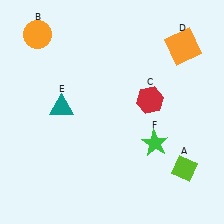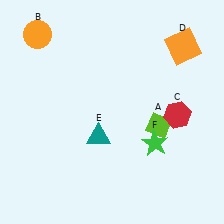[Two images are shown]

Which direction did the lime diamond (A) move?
The lime diamond (A) moved up.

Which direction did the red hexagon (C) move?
The red hexagon (C) moved right.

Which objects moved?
The objects that moved are: the lime diamond (A), the red hexagon (C), the teal triangle (E).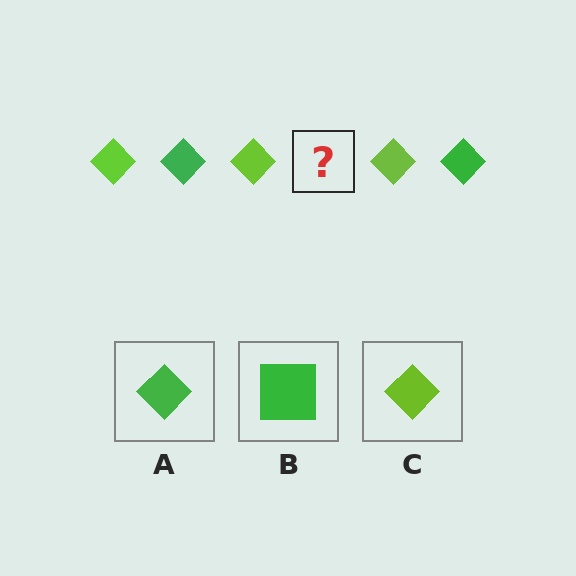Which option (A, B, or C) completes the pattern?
A.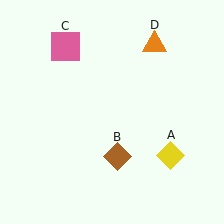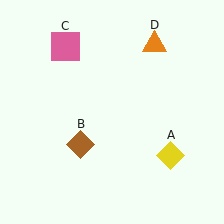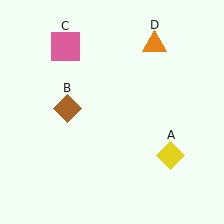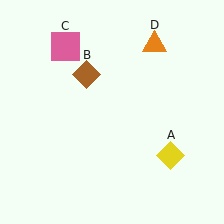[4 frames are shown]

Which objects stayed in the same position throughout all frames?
Yellow diamond (object A) and pink square (object C) and orange triangle (object D) remained stationary.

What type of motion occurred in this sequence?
The brown diamond (object B) rotated clockwise around the center of the scene.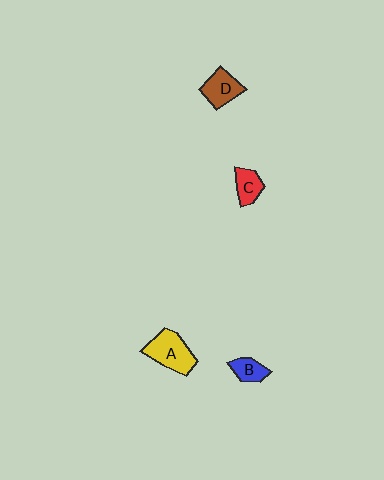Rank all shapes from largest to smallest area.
From largest to smallest: A (yellow), D (brown), C (red), B (blue).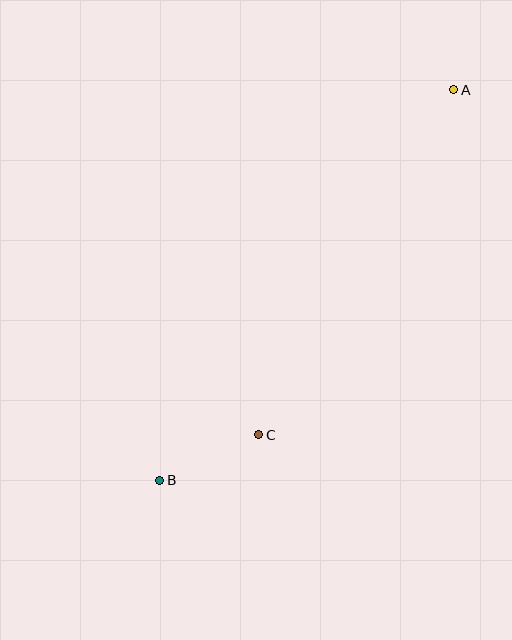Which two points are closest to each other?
Points B and C are closest to each other.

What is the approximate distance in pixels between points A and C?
The distance between A and C is approximately 396 pixels.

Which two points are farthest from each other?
Points A and B are farthest from each other.